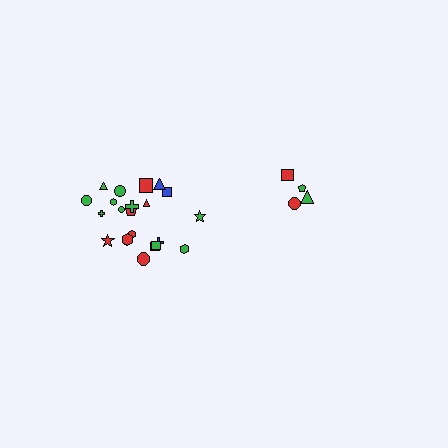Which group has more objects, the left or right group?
The left group.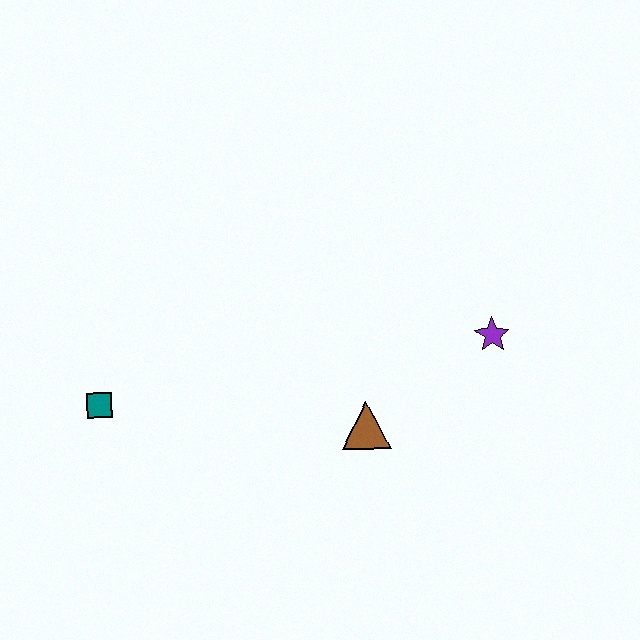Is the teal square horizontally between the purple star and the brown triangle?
No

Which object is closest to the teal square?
The brown triangle is closest to the teal square.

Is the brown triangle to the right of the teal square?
Yes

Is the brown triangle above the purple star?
No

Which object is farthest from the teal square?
The purple star is farthest from the teal square.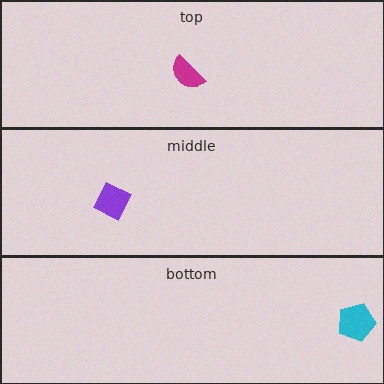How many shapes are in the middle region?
1.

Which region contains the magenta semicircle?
The top region.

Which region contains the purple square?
The middle region.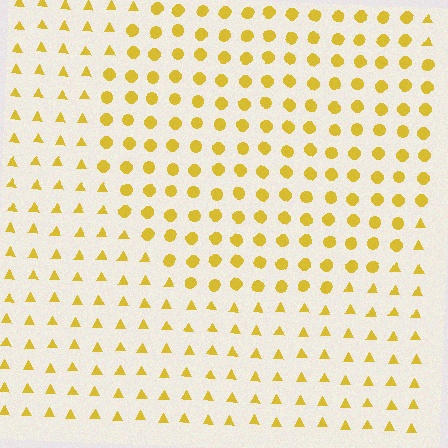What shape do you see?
I see a circle.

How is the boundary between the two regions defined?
The boundary is defined by a change in element shape: circles inside vs. triangles outside. All elements share the same color and spacing.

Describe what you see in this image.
The image is filled with small yellow elements arranged in a uniform grid. A circle-shaped region contains circles, while the surrounding area contains triangles. The boundary is defined purely by the change in element shape.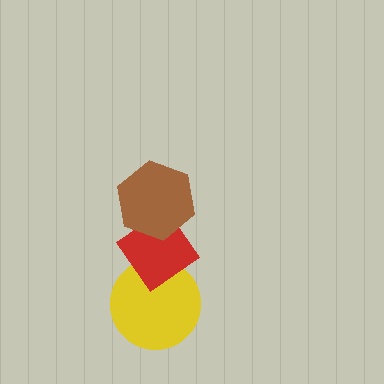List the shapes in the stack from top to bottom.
From top to bottom: the brown hexagon, the red diamond, the yellow circle.